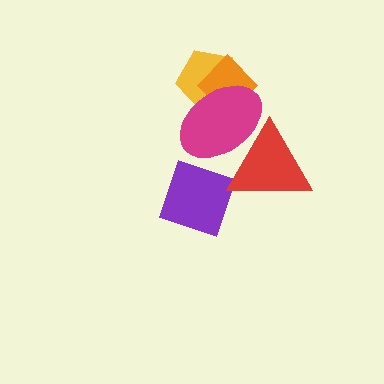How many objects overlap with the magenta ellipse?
3 objects overlap with the magenta ellipse.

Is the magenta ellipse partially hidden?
No, no other shape covers it.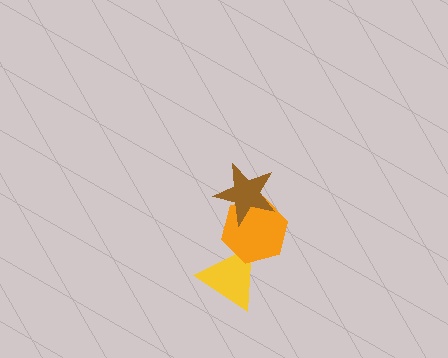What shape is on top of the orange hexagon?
The brown star is on top of the orange hexagon.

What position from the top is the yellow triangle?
The yellow triangle is 3rd from the top.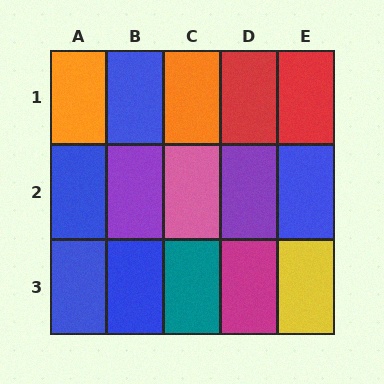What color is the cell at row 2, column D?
Purple.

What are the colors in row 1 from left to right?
Orange, blue, orange, red, red.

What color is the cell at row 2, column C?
Pink.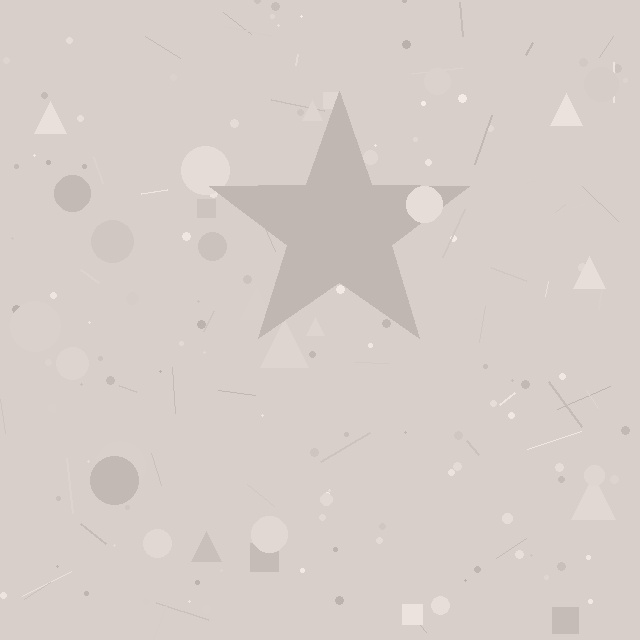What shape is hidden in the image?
A star is hidden in the image.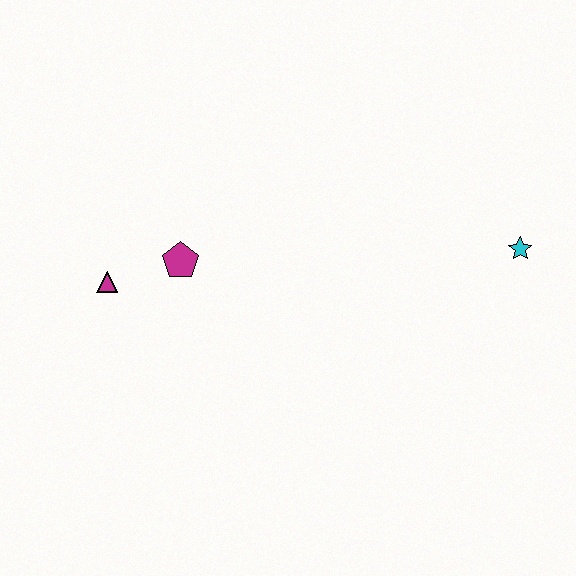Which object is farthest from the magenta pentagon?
The cyan star is farthest from the magenta pentagon.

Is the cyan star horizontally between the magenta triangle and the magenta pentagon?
No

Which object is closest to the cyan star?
The magenta pentagon is closest to the cyan star.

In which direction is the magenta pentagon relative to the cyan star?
The magenta pentagon is to the left of the cyan star.